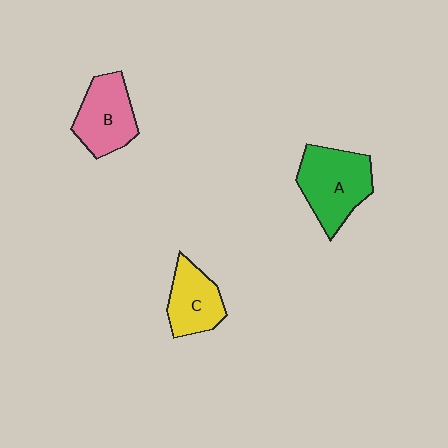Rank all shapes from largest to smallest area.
From largest to smallest: A (green), B (pink), C (yellow).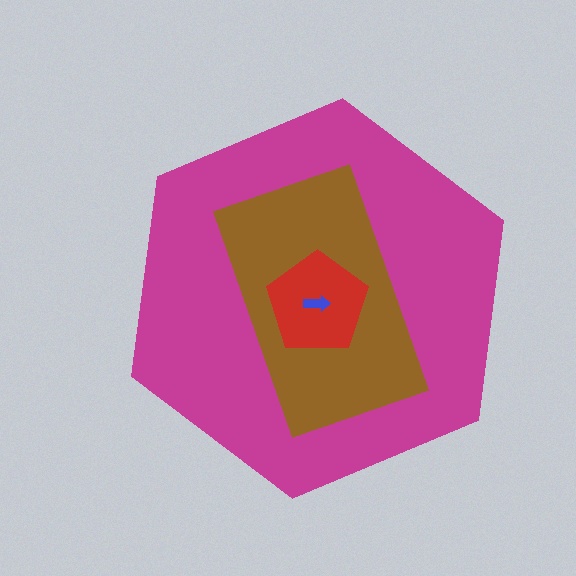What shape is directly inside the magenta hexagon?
The brown rectangle.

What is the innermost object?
The blue arrow.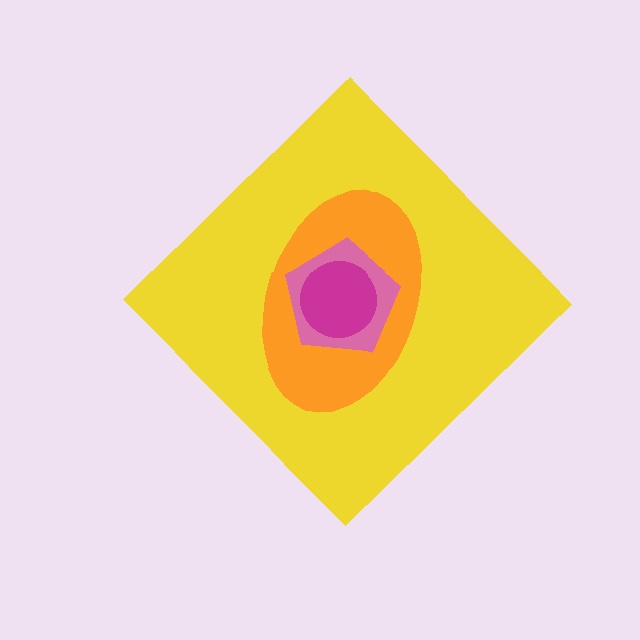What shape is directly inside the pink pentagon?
The magenta circle.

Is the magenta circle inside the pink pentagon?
Yes.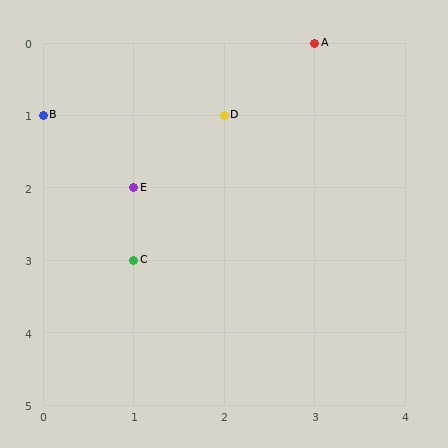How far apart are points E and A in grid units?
Points E and A are 2 columns and 2 rows apart (about 2.8 grid units diagonally).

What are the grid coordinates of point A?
Point A is at grid coordinates (3, 0).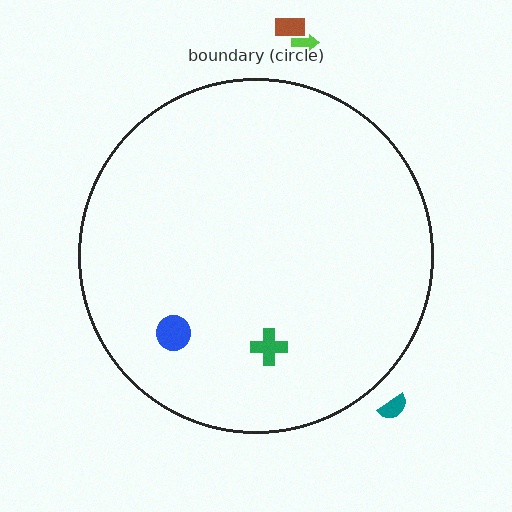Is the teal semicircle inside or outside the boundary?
Outside.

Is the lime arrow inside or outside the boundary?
Outside.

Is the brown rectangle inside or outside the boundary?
Outside.